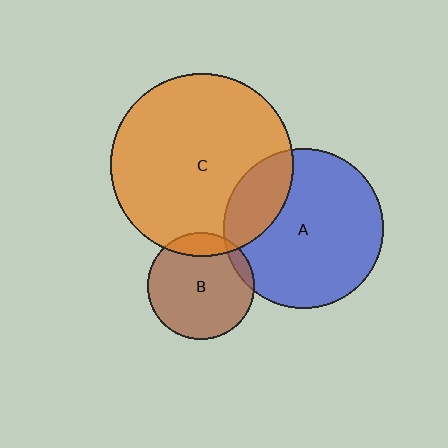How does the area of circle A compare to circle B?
Approximately 2.2 times.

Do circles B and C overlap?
Yes.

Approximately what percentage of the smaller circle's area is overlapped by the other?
Approximately 15%.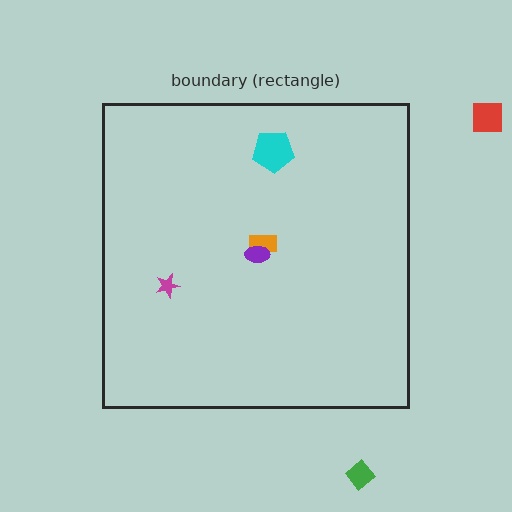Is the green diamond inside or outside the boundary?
Outside.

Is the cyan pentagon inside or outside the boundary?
Inside.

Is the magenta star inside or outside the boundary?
Inside.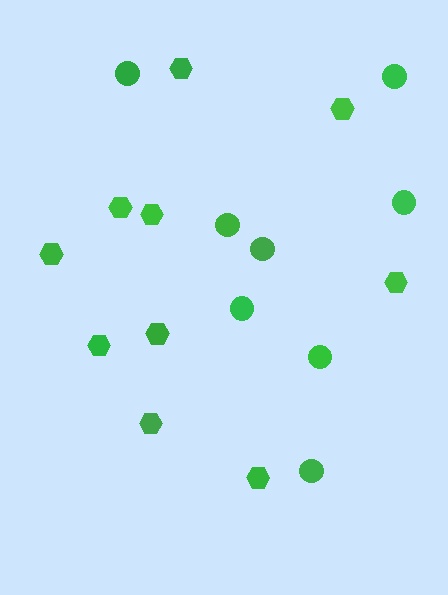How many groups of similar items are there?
There are 2 groups: one group of hexagons (10) and one group of circles (8).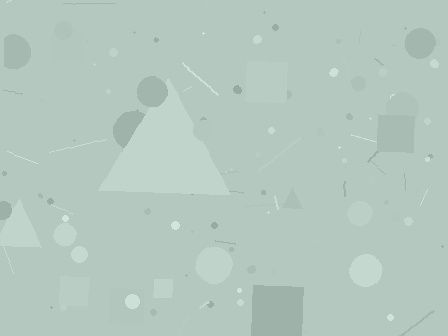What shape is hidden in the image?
A triangle is hidden in the image.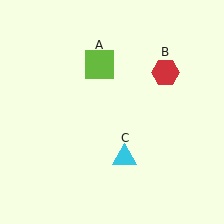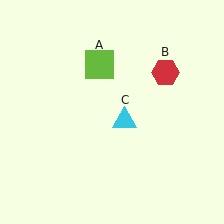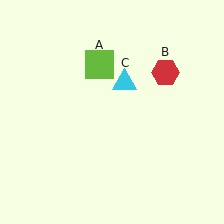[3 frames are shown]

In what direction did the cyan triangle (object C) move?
The cyan triangle (object C) moved up.